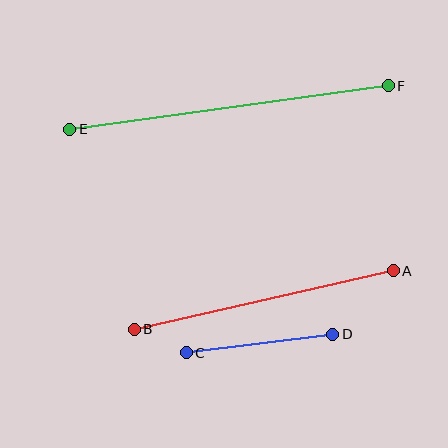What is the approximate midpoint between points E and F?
The midpoint is at approximately (229, 107) pixels.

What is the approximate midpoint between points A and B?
The midpoint is at approximately (264, 300) pixels.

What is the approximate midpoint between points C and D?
The midpoint is at approximately (259, 344) pixels.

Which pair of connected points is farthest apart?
Points E and F are farthest apart.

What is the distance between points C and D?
The distance is approximately 147 pixels.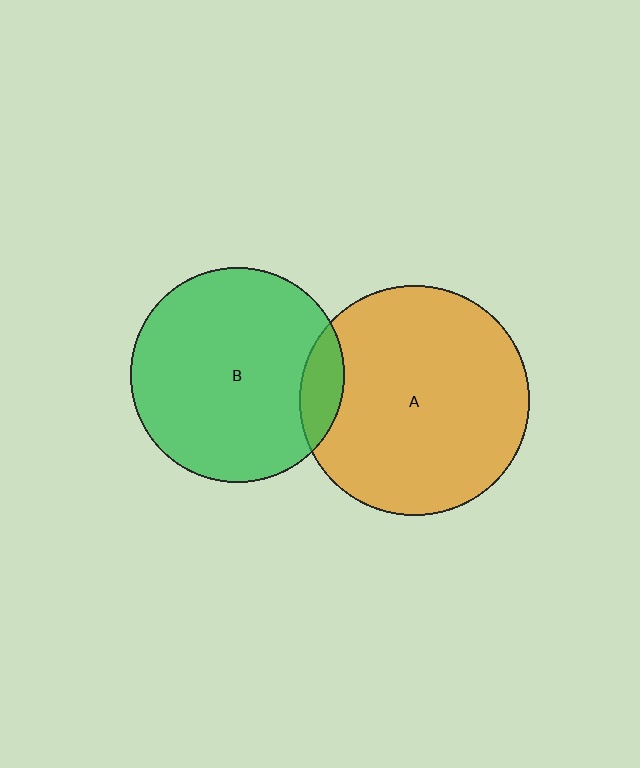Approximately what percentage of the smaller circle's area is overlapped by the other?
Approximately 10%.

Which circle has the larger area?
Circle A (orange).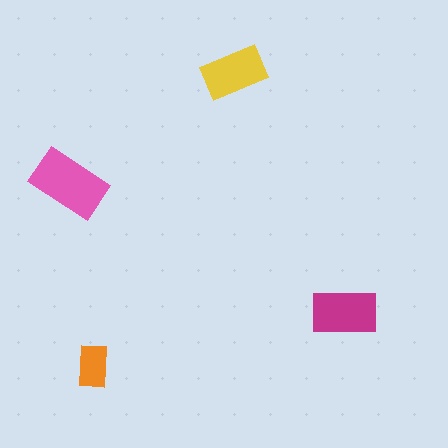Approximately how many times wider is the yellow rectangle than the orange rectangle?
About 1.5 times wider.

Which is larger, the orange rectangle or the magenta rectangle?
The magenta one.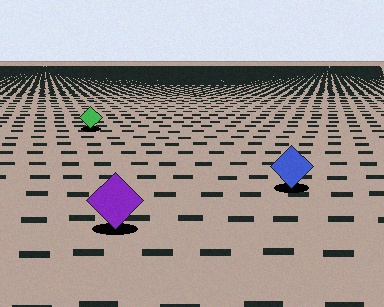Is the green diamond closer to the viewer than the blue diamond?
No. The blue diamond is closer — you can tell from the texture gradient: the ground texture is coarser near it.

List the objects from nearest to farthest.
From nearest to farthest: the purple diamond, the blue diamond, the green diamond.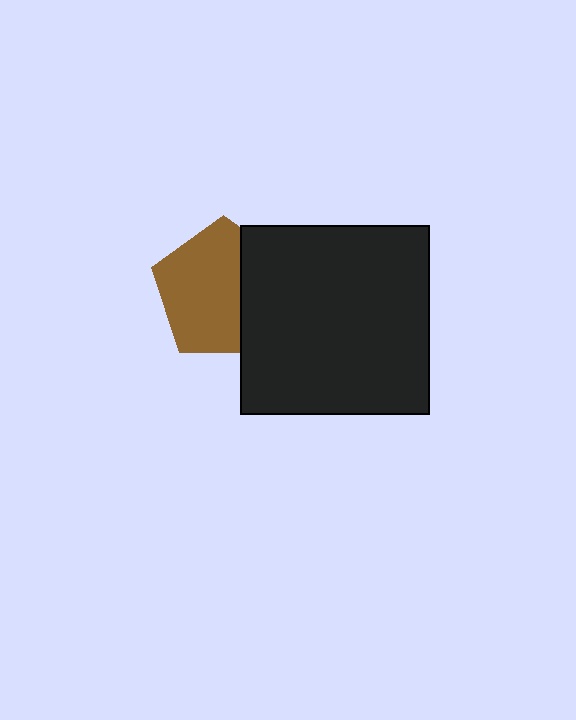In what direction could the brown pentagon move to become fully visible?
The brown pentagon could move left. That would shift it out from behind the black square entirely.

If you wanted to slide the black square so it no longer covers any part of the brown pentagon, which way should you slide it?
Slide it right — that is the most direct way to separate the two shapes.